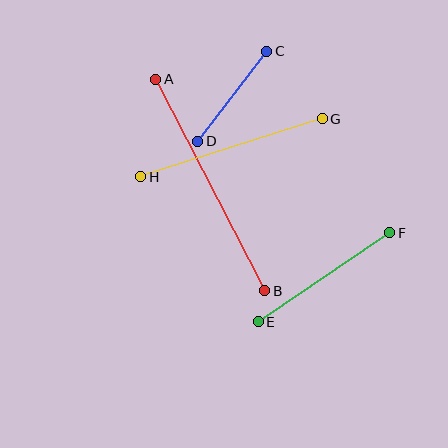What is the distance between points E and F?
The distance is approximately 159 pixels.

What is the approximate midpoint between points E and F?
The midpoint is at approximately (324, 277) pixels.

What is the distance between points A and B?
The distance is approximately 238 pixels.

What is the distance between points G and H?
The distance is approximately 190 pixels.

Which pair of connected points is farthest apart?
Points A and B are farthest apart.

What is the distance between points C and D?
The distance is approximately 113 pixels.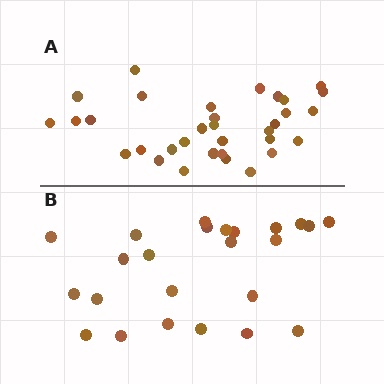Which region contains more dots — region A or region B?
Region A (the top region) has more dots.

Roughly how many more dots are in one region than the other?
Region A has roughly 8 or so more dots than region B.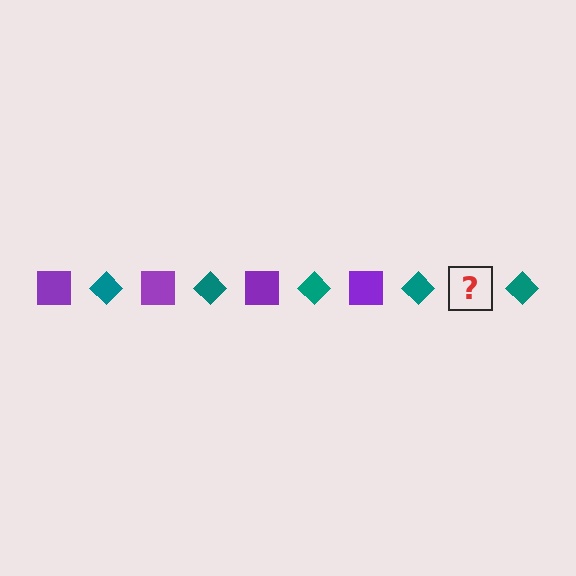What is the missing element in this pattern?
The missing element is a purple square.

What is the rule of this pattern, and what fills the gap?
The rule is that the pattern alternates between purple square and teal diamond. The gap should be filled with a purple square.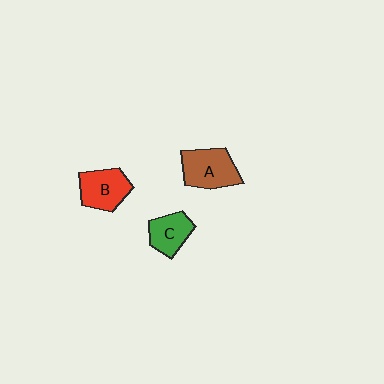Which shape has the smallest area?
Shape C (green).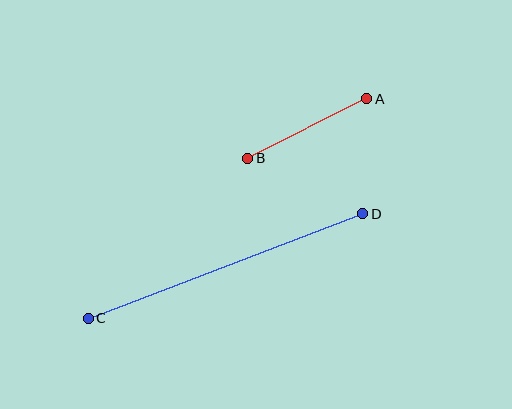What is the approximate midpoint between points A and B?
The midpoint is at approximately (307, 129) pixels.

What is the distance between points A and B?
The distance is approximately 133 pixels.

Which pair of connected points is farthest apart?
Points C and D are farthest apart.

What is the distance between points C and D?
The distance is approximately 293 pixels.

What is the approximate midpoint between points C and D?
The midpoint is at approximately (226, 266) pixels.